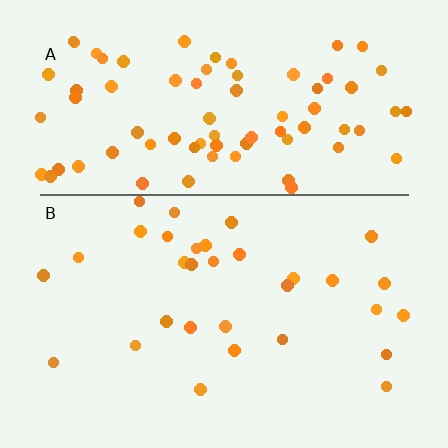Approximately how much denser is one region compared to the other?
Approximately 2.6× — region A over region B.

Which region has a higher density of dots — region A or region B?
A (the top).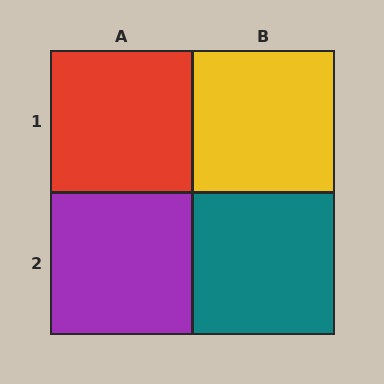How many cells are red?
1 cell is red.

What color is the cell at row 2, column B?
Teal.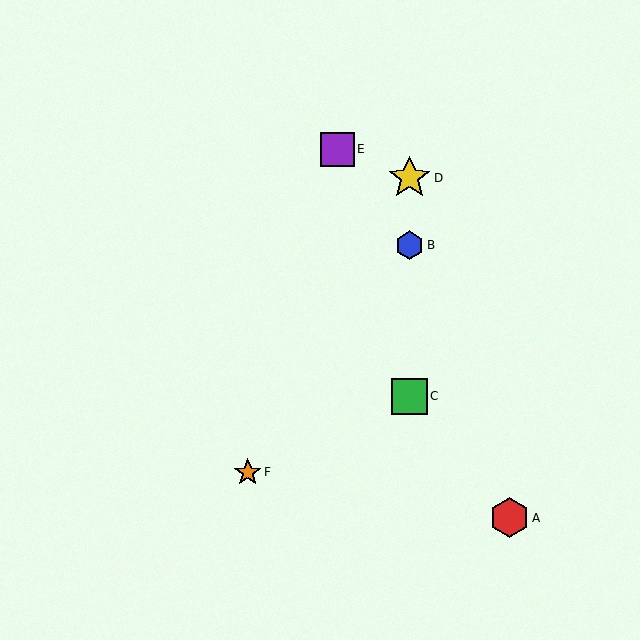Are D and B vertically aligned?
Yes, both are at x≈409.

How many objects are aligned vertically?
3 objects (B, C, D) are aligned vertically.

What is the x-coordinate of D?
Object D is at x≈409.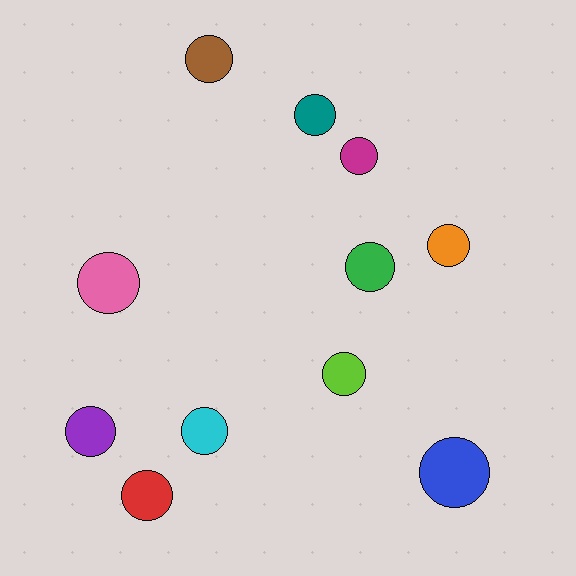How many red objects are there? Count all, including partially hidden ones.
There is 1 red object.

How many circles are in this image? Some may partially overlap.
There are 11 circles.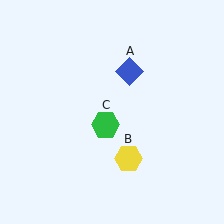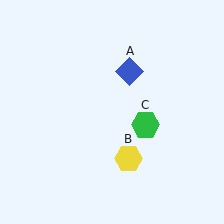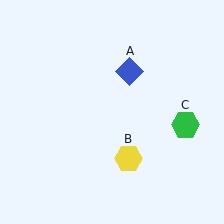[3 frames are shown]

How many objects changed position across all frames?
1 object changed position: green hexagon (object C).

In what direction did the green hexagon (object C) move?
The green hexagon (object C) moved right.